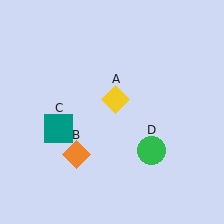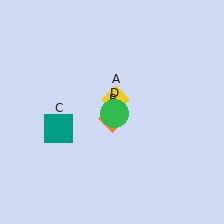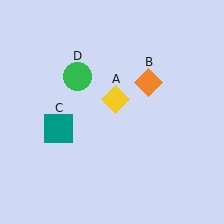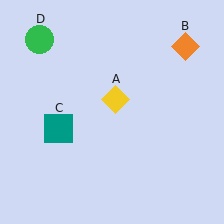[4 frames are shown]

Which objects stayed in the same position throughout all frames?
Yellow diamond (object A) and teal square (object C) remained stationary.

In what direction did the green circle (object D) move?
The green circle (object D) moved up and to the left.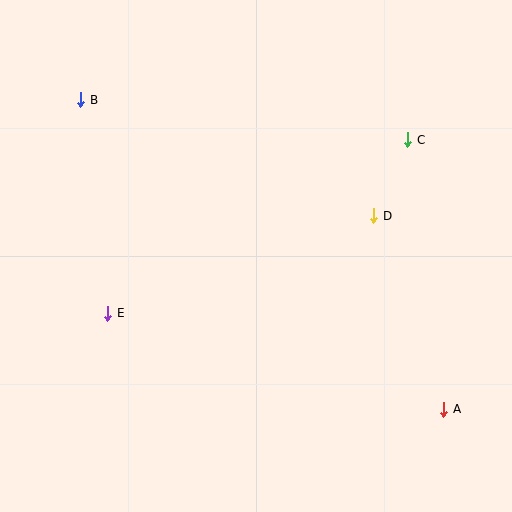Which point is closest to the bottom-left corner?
Point E is closest to the bottom-left corner.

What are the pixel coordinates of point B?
Point B is at (81, 100).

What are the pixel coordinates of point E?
Point E is at (108, 313).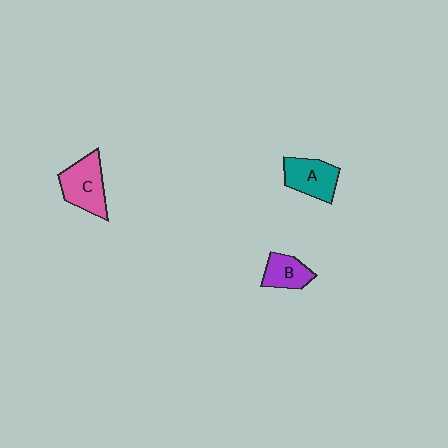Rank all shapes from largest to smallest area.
From largest to smallest: C (pink), A (teal), B (purple).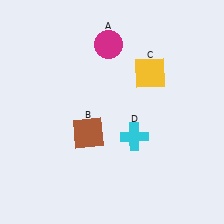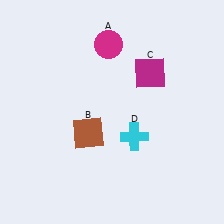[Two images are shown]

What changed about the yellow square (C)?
In Image 1, C is yellow. In Image 2, it changed to magenta.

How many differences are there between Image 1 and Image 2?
There is 1 difference between the two images.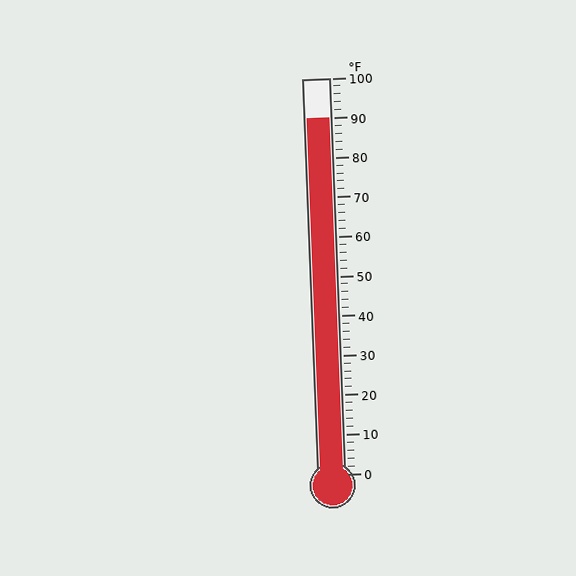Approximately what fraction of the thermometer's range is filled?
The thermometer is filled to approximately 90% of its range.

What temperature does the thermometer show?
The thermometer shows approximately 90°F.